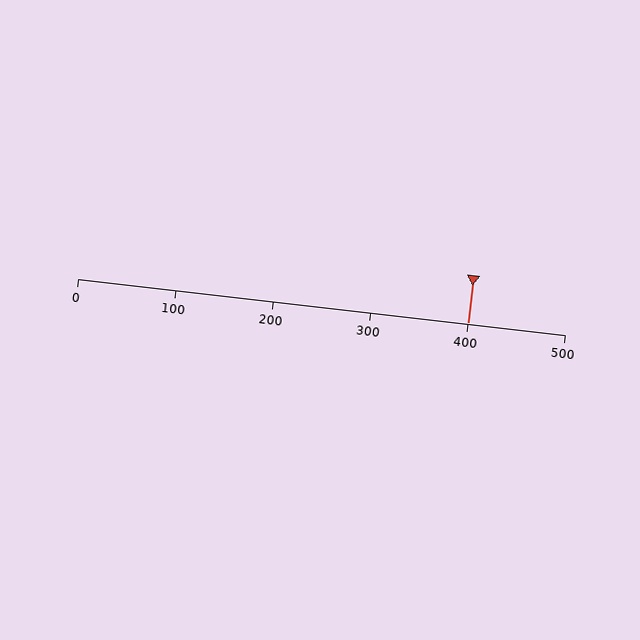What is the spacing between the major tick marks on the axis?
The major ticks are spaced 100 apart.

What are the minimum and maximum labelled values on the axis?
The axis runs from 0 to 500.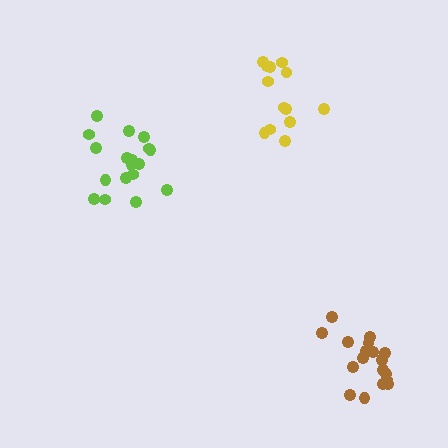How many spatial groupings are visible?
There are 3 spatial groupings.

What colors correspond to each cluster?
The clusters are colored: yellow, brown, lime.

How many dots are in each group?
Group 1: 13 dots, Group 2: 18 dots, Group 3: 18 dots (49 total).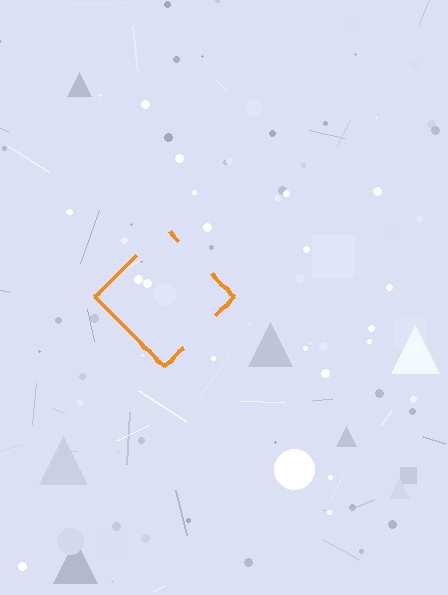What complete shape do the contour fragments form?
The contour fragments form a diamond.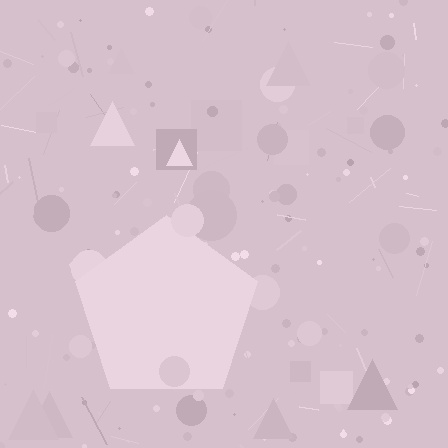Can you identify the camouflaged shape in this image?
The camouflaged shape is a pentagon.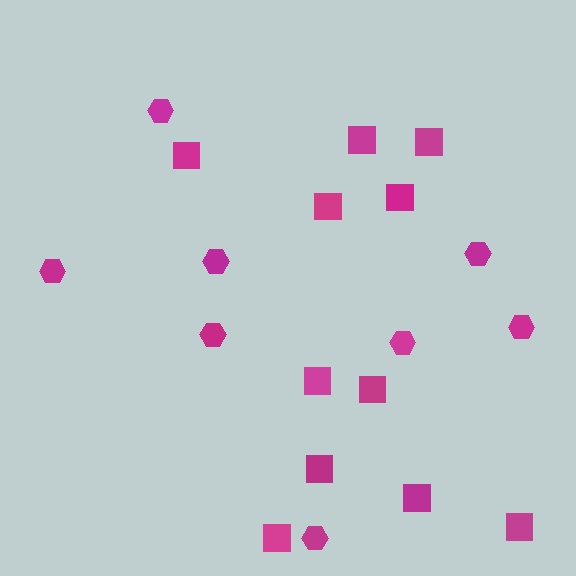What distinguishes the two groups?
There are 2 groups: one group of squares (11) and one group of hexagons (8).